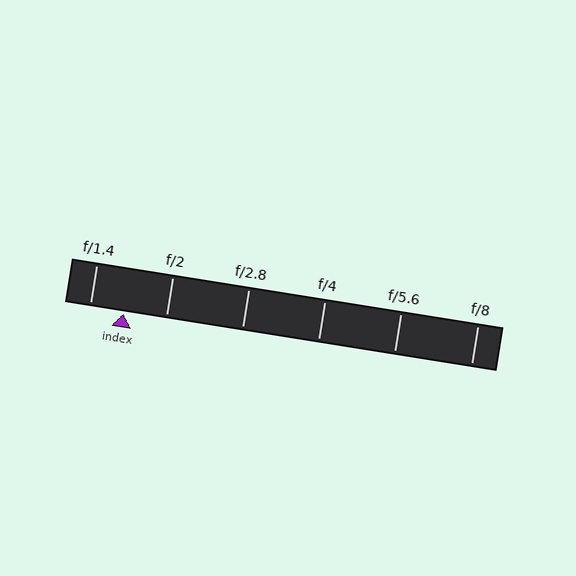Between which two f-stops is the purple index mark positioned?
The index mark is between f/1.4 and f/2.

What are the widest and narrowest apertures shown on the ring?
The widest aperture shown is f/1.4 and the narrowest is f/8.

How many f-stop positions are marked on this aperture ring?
There are 6 f-stop positions marked.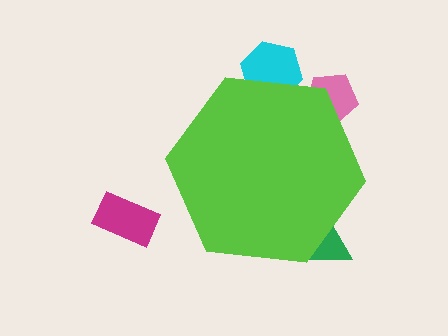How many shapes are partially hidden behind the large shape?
3 shapes are partially hidden.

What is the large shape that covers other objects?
A lime hexagon.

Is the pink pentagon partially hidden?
Yes, the pink pentagon is partially hidden behind the lime hexagon.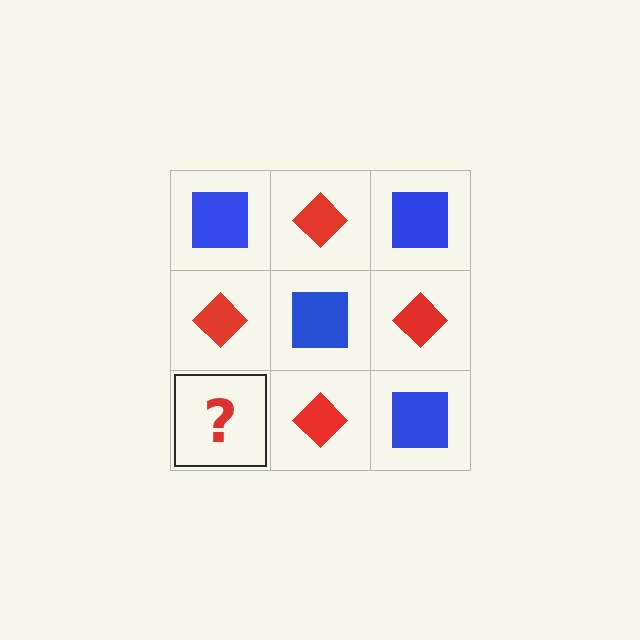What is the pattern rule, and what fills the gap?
The rule is that it alternates blue square and red diamond in a checkerboard pattern. The gap should be filled with a blue square.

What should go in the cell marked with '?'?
The missing cell should contain a blue square.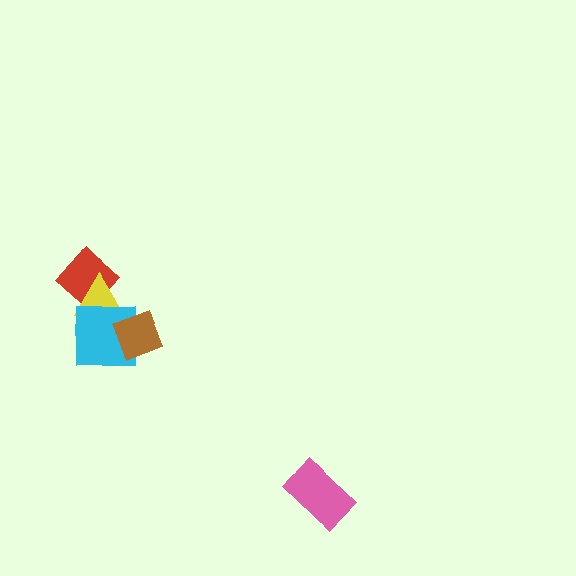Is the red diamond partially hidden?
Yes, it is partially covered by another shape.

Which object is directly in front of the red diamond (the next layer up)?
The yellow triangle is directly in front of the red diamond.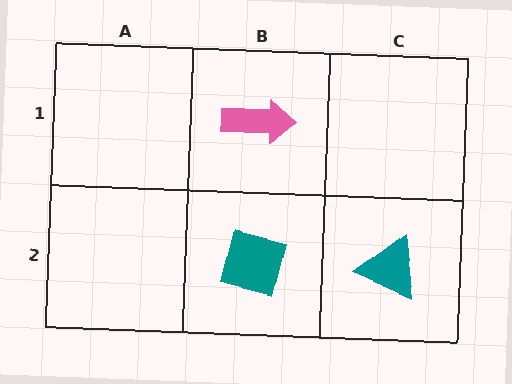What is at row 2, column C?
A teal triangle.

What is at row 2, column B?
A teal square.